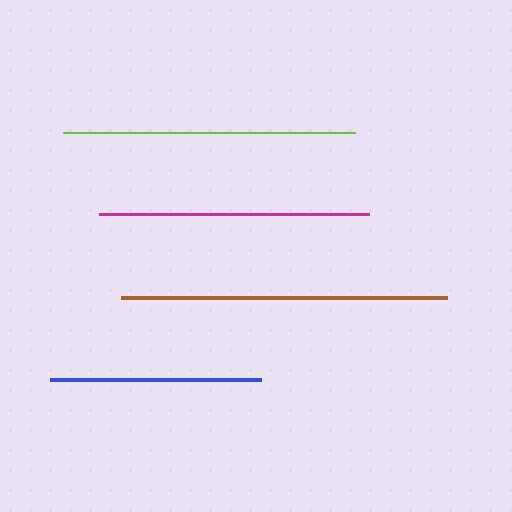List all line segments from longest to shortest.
From longest to shortest: brown, lime, magenta, blue.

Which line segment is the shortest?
The blue line is the shortest at approximately 211 pixels.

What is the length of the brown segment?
The brown segment is approximately 325 pixels long.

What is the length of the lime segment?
The lime segment is approximately 293 pixels long.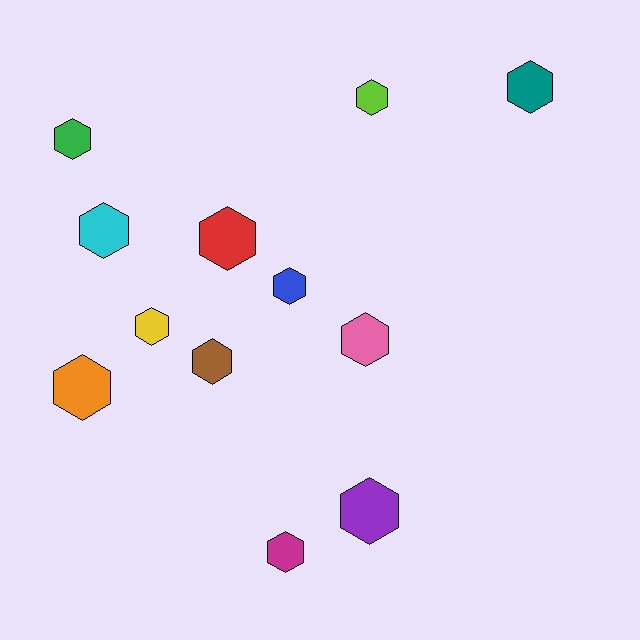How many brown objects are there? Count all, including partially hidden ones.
There is 1 brown object.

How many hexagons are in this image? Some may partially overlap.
There are 12 hexagons.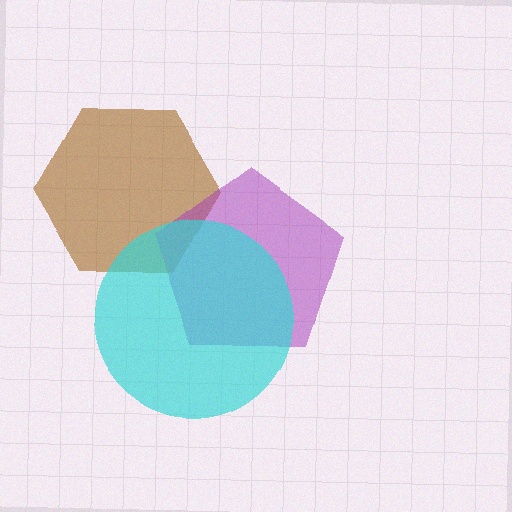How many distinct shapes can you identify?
There are 3 distinct shapes: a brown hexagon, a purple pentagon, a cyan circle.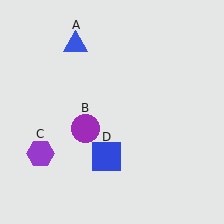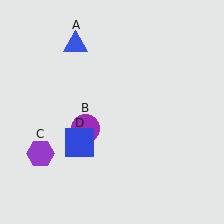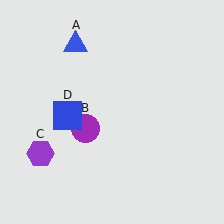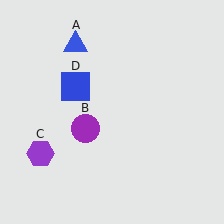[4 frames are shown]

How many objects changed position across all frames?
1 object changed position: blue square (object D).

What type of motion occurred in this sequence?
The blue square (object D) rotated clockwise around the center of the scene.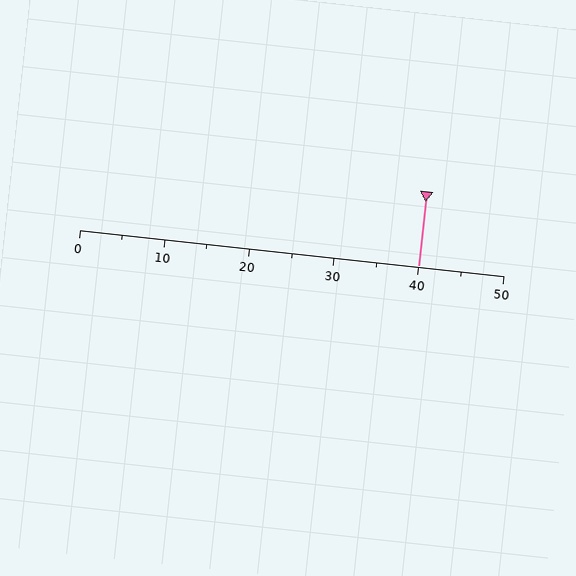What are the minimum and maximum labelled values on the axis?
The axis runs from 0 to 50.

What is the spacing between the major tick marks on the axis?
The major ticks are spaced 10 apart.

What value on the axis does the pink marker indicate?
The marker indicates approximately 40.